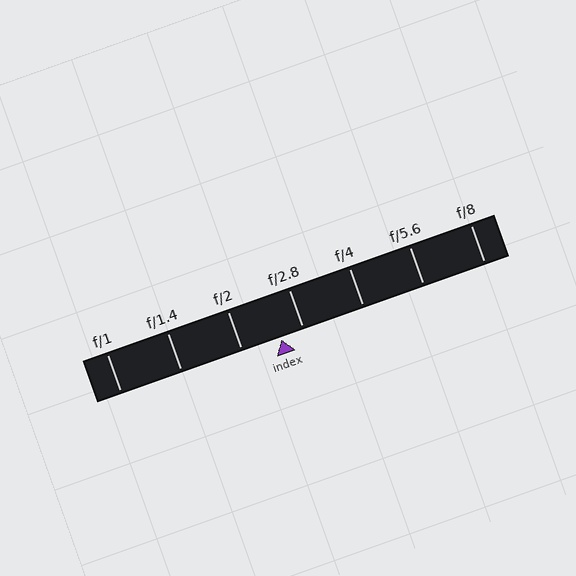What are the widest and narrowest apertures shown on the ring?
The widest aperture shown is f/1 and the narrowest is f/8.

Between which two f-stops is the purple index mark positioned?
The index mark is between f/2 and f/2.8.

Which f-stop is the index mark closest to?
The index mark is closest to f/2.8.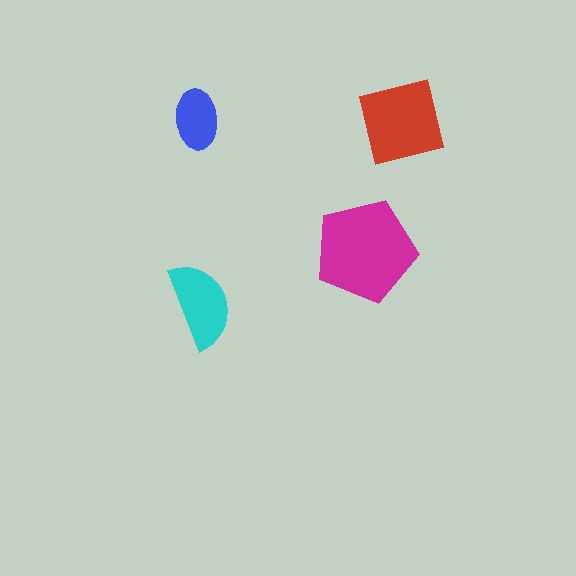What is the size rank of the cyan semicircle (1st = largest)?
3rd.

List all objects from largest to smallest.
The magenta pentagon, the red square, the cyan semicircle, the blue ellipse.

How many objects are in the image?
There are 4 objects in the image.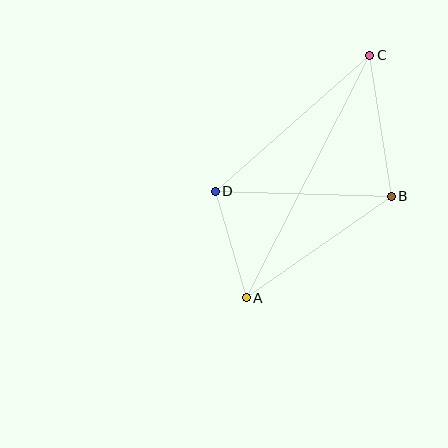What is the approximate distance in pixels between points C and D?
The distance between C and D is approximately 206 pixels.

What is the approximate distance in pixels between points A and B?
The distance between A and B is approximately 177 pixels.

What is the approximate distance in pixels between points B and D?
The distance between B and D is approximately 176 pixels.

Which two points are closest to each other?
Points A and D are closest to each other.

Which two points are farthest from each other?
Points A and C are farthest from each other.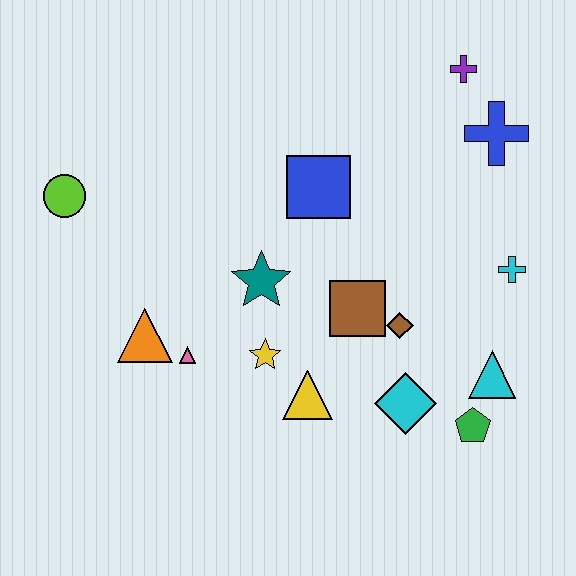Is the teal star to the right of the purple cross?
No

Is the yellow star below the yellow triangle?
No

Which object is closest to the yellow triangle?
The yellow star is closest to the yellow triangle.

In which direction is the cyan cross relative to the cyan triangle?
The cyan cross is above the cyan triangle.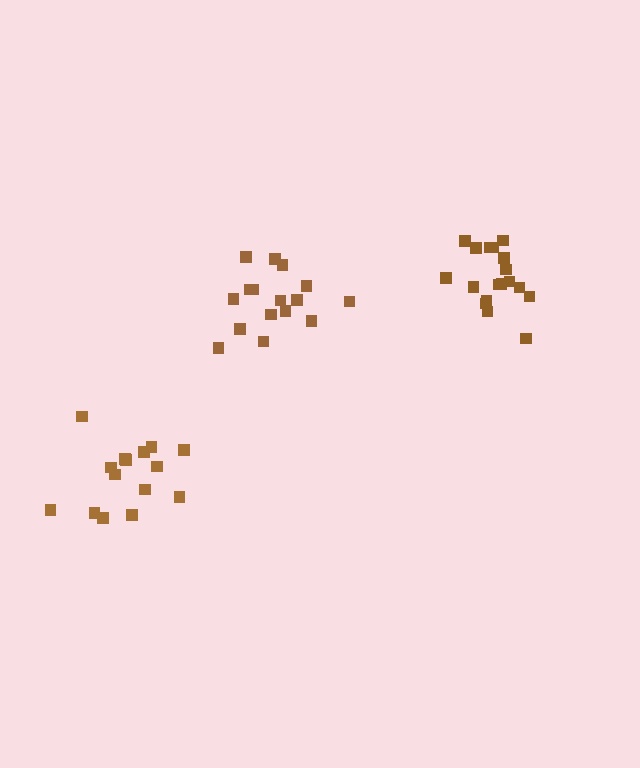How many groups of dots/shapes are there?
There are 3 groups.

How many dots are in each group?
Group 1: 16 dots, Group 2: 15 dots, Group 3: 18 dots (49 total).